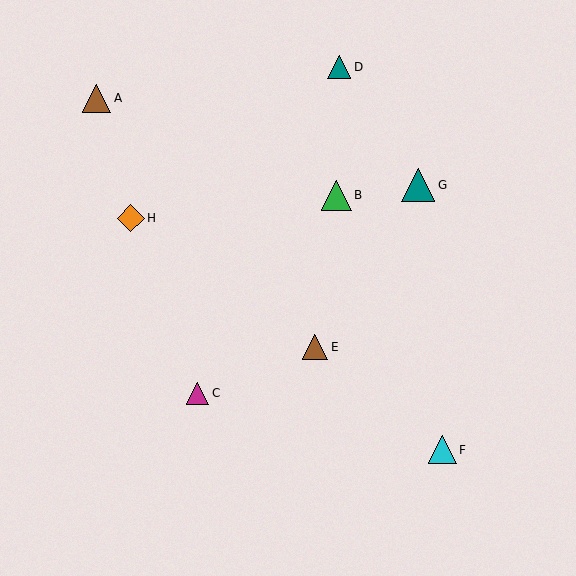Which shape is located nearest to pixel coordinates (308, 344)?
The brown triangle (labeled E) at (315, 347) is nearest to that location.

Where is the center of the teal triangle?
The center of the teal triangle is at (418, 185).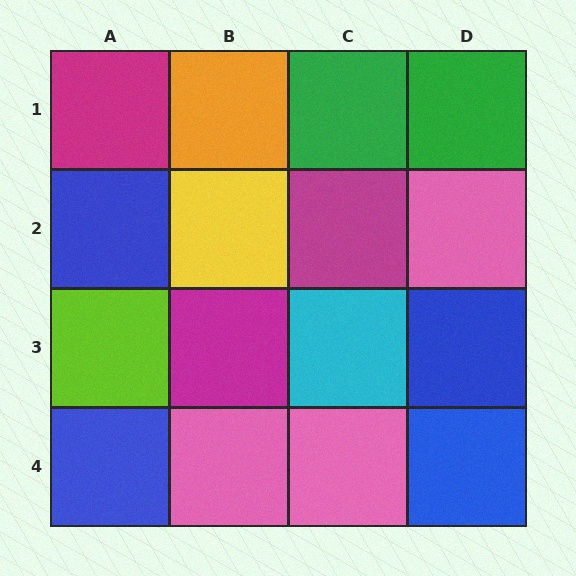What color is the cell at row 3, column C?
Cyan.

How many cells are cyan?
1 cell is cyan.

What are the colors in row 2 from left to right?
Blue, yellow, magenta, pink.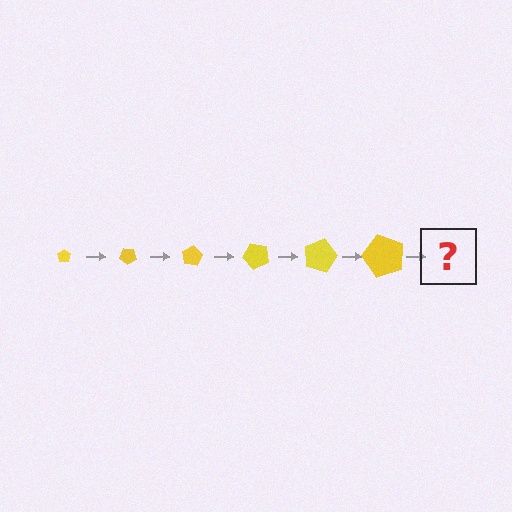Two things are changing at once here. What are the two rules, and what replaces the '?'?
The two rules are that the pentagon grows larger each step and it rotates 40 degrees each step. The '?' should be a pentagon, larger than the previous one and rotated 240 degrees from the start.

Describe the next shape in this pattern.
It should be a pentagon, larger than the previous one and rotated 240 degrees from the start.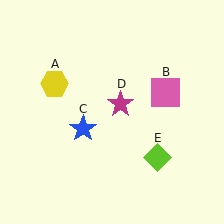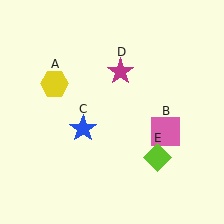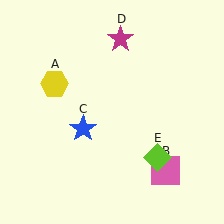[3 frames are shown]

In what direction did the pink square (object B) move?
The pink square (object B) moved down.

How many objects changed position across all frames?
2 objects changed position: pink square (object B), magenta star (object D).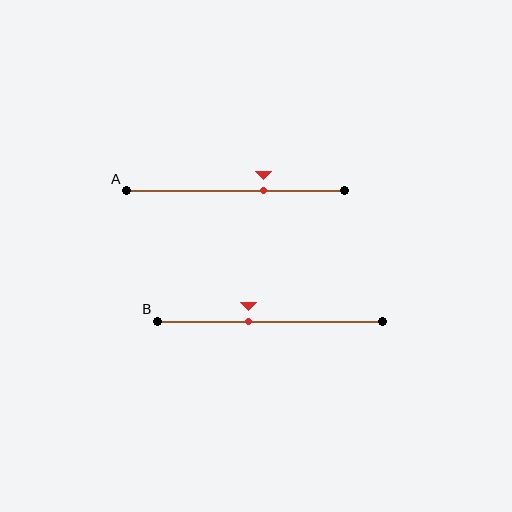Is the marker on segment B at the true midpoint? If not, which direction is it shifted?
No, the marker on segment B is shifted to the left by about 10% of the segment length.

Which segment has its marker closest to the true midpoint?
Segment B has its marker closest to the true midpoint.